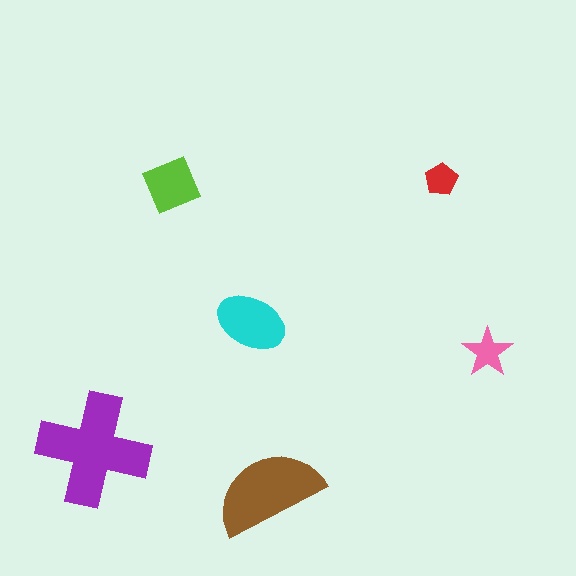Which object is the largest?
The purple cross.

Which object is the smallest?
The red pentagon.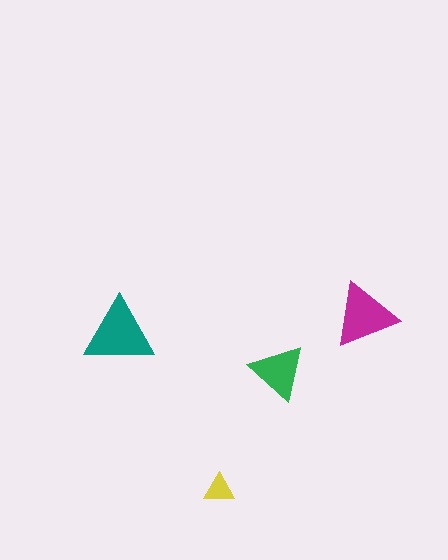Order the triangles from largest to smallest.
the teal one, the magenta one, the green one, the yellow one.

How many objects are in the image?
There are 4 objects in the image.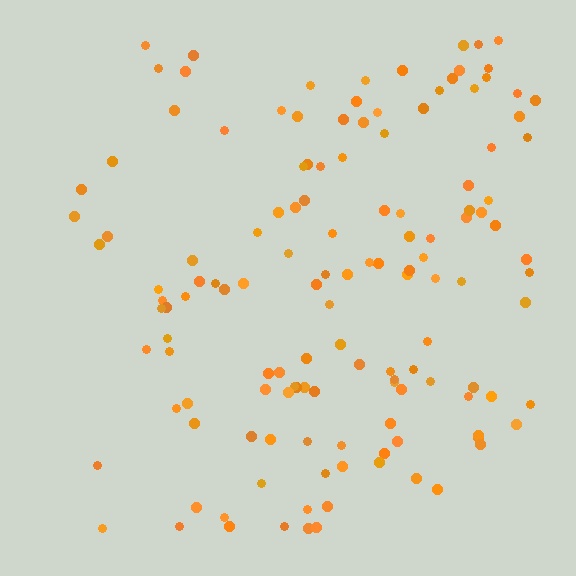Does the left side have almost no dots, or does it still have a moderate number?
Still a moderate number, just noticeably fewer than the right.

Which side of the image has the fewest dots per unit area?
The left.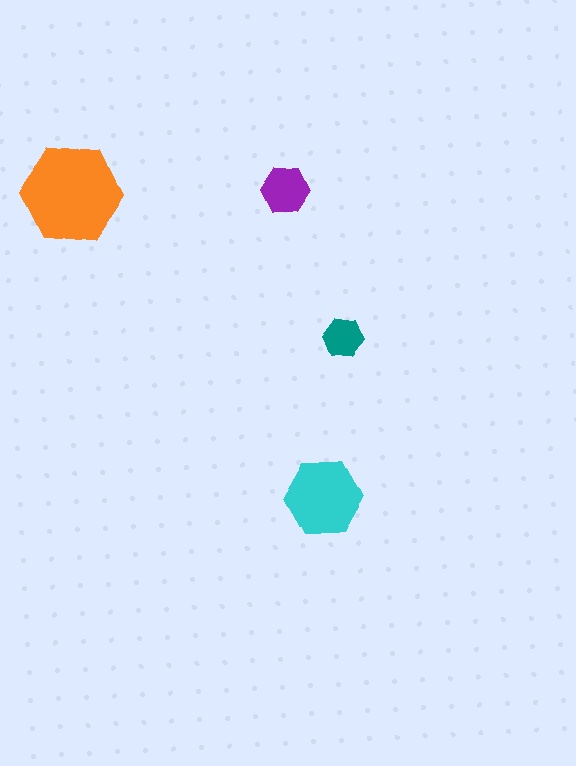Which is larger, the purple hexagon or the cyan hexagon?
The cyan one.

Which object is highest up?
The orange hexagon is topmost.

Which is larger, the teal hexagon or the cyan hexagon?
The cyan one.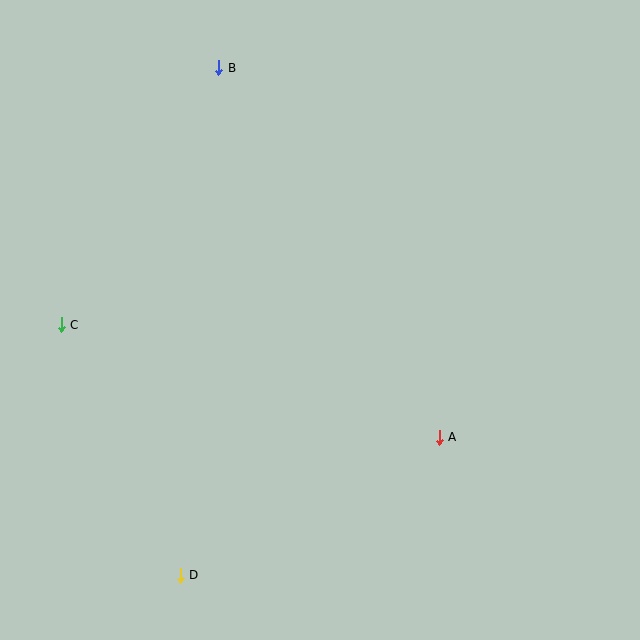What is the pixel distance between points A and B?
The distance between A and B is 431 pixels.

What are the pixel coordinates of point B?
Point B is at (219, 68).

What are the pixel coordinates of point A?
Point A is at (439, 437).